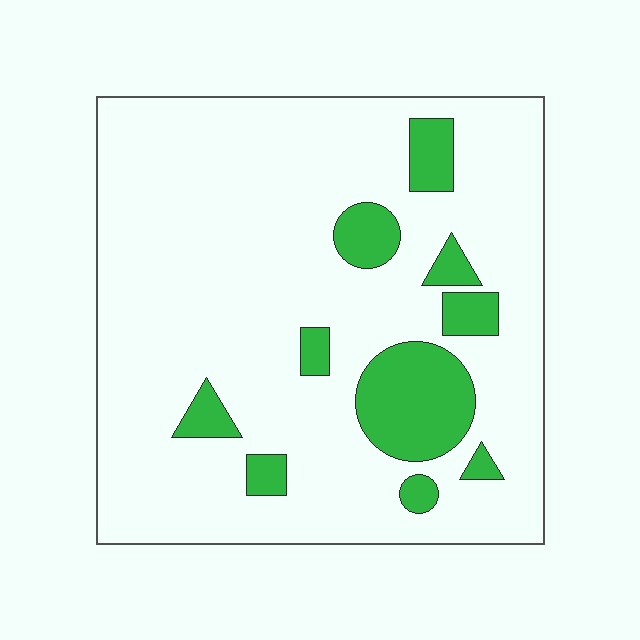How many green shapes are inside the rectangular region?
10.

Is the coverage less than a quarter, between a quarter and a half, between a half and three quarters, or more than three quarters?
Less than a quarter.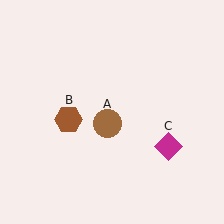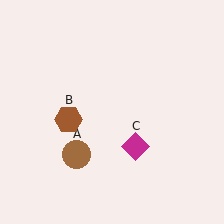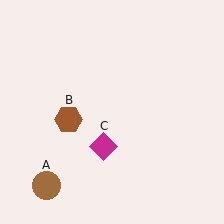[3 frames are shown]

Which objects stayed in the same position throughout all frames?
Brown hexagon (object B) remained stationary.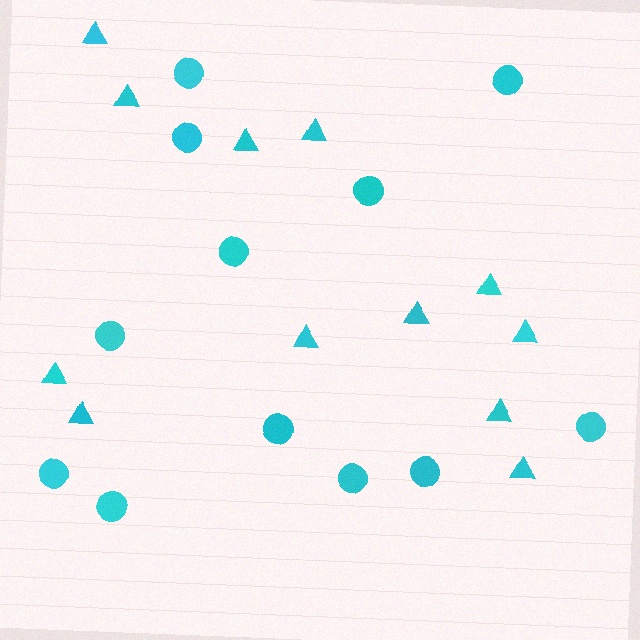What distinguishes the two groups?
There are 2 groups: one group of triangles (12) and one group of circles (12).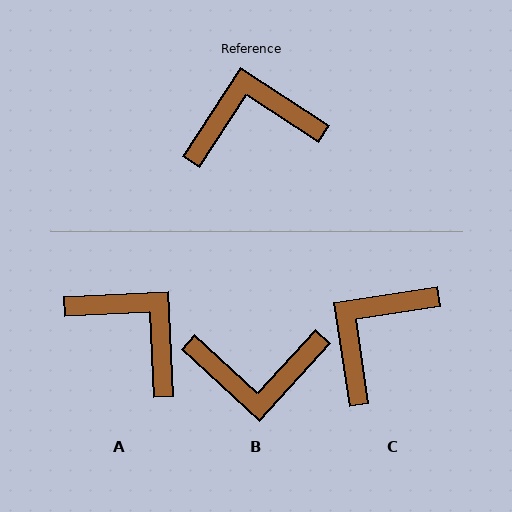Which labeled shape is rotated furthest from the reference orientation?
B, about 170 degrees away.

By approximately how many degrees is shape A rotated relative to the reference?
Approximately 54 degrees clockwise.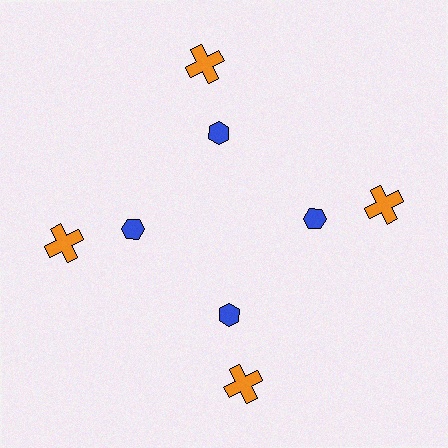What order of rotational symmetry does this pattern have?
This pattern has 4-fold rotational symmetry.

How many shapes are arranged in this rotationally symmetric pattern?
There are 8 shapes, arranged in 4 groups of 2.